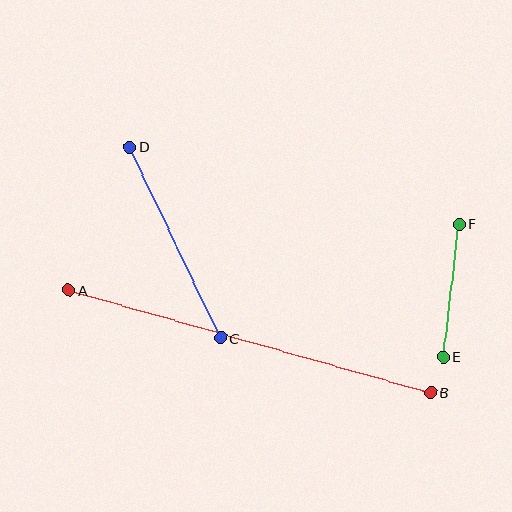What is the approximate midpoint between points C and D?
The midpoint is at approximately (175, 242) pixels.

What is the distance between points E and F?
The distance is approximately 134 pixels.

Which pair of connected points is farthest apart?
Points A and B are farthest apart.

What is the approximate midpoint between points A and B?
The midpoint is at approximately (250, 341) pixels.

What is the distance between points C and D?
The distance is approximately 212 pixels.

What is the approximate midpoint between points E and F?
The midpoint is at approximately (451, 290) pixels.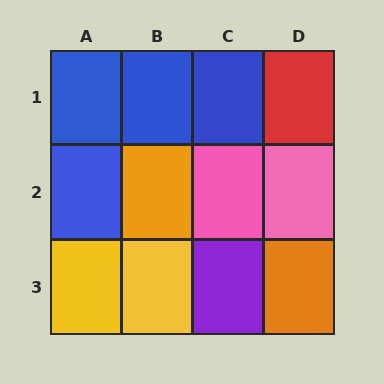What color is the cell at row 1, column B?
Blue.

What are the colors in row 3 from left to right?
Yellow, yellow, purple, orange.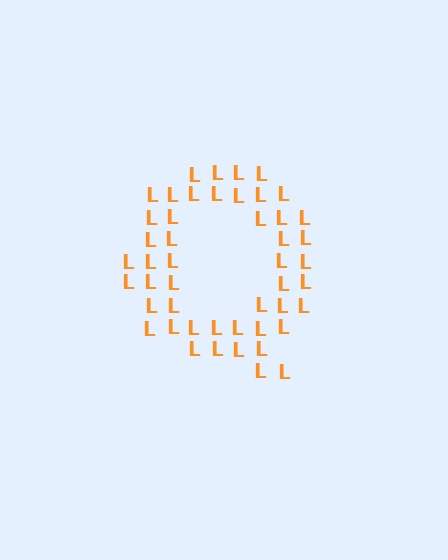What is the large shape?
The large shape is the letter Q.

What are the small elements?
The small elements are letter L's.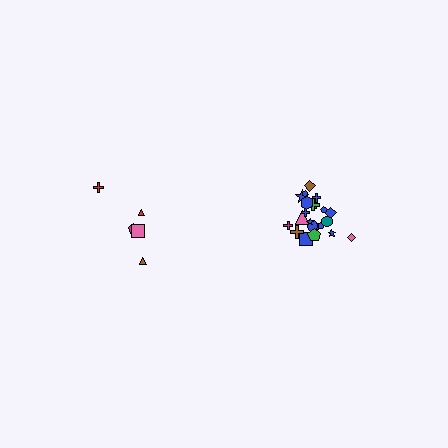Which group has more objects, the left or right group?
The right group.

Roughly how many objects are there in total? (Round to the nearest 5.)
Roughly 25 objects in total.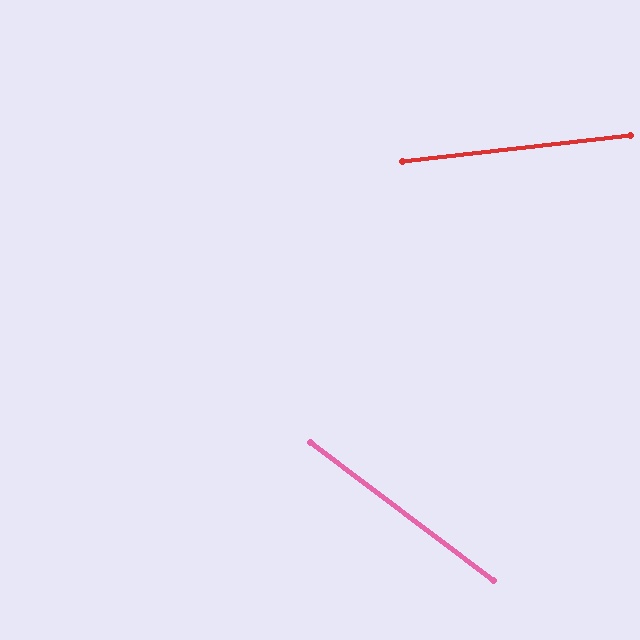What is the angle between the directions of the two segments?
Approximately 44 degrees.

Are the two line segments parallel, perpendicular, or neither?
Neither parallel nor perpendicular — they differ by about 44°.